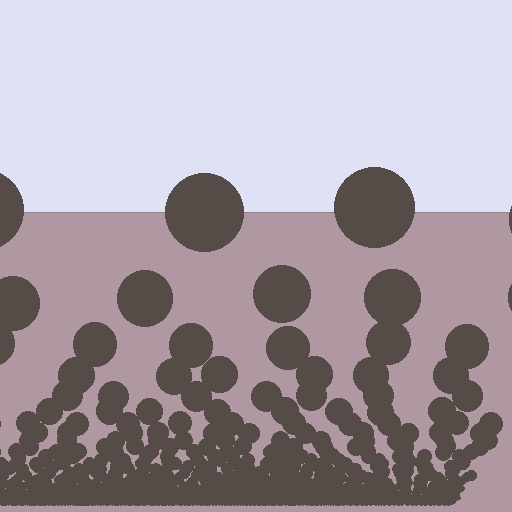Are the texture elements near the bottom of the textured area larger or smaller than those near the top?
Smaller. The gradient is inverted — elements near the bottom are smaller and denser.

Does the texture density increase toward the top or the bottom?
Density increases toward the bottom.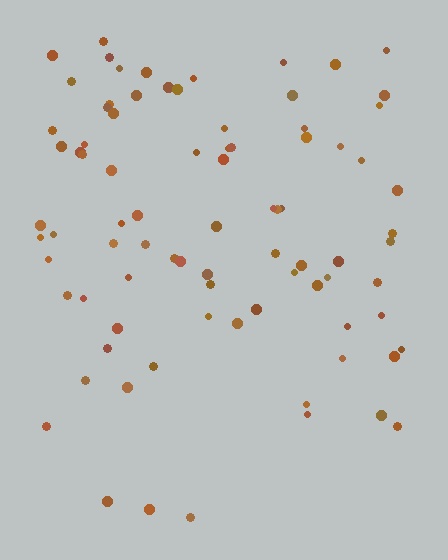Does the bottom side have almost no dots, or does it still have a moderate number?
Still a moderate number, just noticeably fewer than the top.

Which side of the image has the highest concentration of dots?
The top.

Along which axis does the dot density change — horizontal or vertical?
Vertical.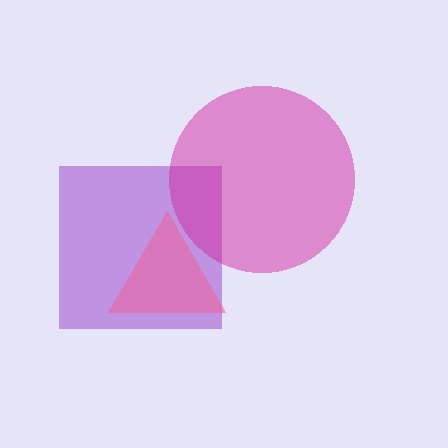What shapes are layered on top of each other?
The layered shapes are: a purple square, a magenta circle, a pink triangle.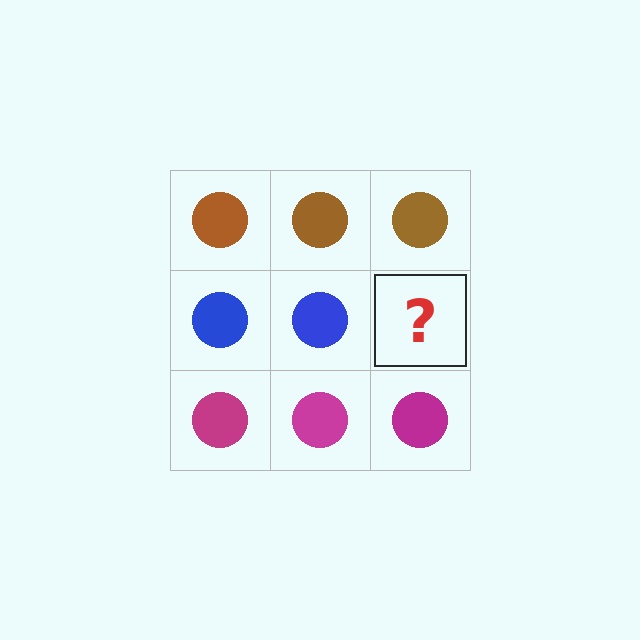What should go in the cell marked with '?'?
The missing cell should contain a blue circle.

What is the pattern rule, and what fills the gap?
The rule is that each row has a consistent color. The gap should be filled with a blue circle.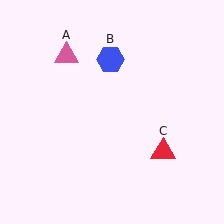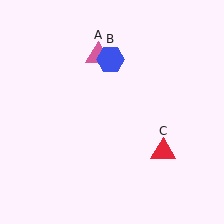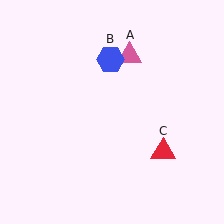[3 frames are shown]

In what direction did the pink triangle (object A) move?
The pink triangle (object A) moved right.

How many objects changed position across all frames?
1 object changed position: pink triangle (object A).